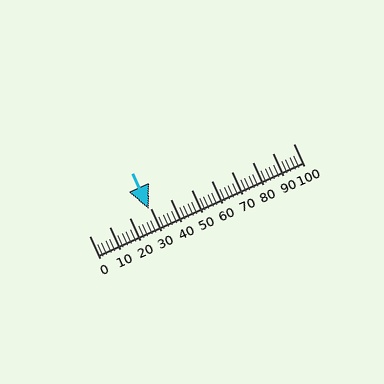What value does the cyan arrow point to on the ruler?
The cyan arrow points to approximately 29.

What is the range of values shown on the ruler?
The ruler shows values from 0 to 100.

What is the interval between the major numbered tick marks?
The major tick marks are spaced 10 units apart.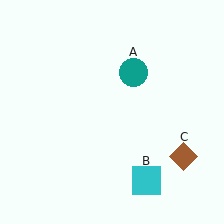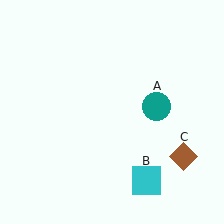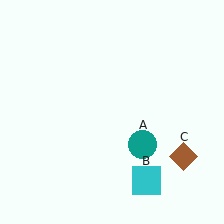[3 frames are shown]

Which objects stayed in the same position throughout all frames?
Cyan square (object B) and brown diamond (object C) remained stationary.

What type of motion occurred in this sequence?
The teal circle (object A) rotated clockwise around the center of the scene.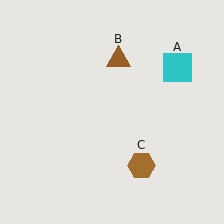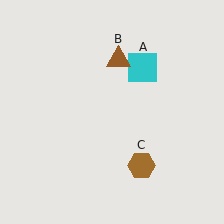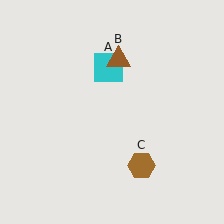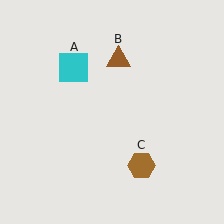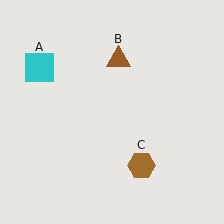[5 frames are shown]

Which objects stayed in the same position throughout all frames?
Brown triangle (object B) and brown hexagon (object C) remained stationary.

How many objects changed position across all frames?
1 object changed position: cyan square (object A).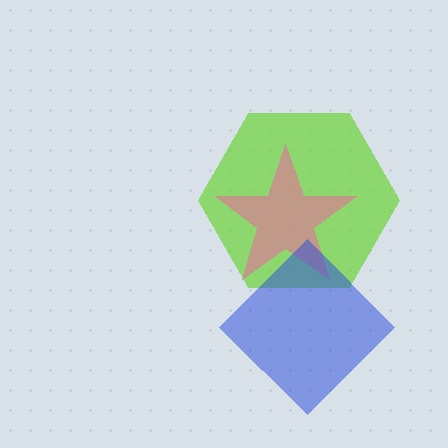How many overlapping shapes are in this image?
There are 3 overlapping shapes in the image.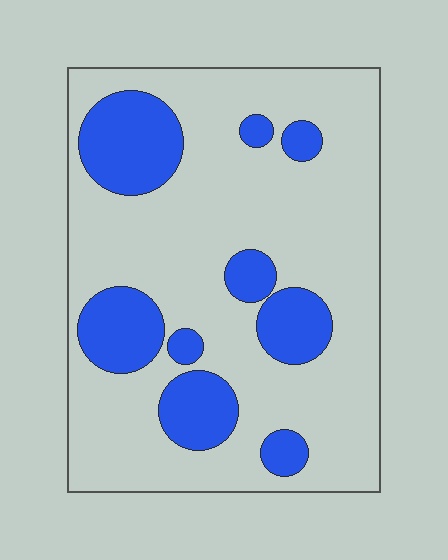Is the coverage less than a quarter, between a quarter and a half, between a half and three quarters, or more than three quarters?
Less than a quarter.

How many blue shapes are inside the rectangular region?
9.